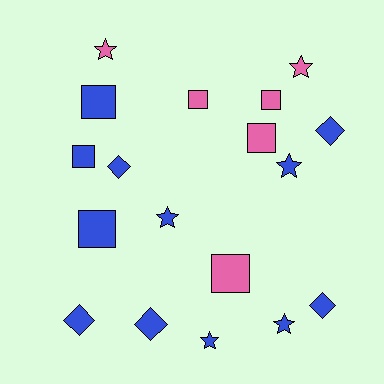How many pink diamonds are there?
There are no pink diamonds.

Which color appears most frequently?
Blue, with 12 objects.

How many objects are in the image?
There are 18 objects.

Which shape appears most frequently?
Square, with 7 objects.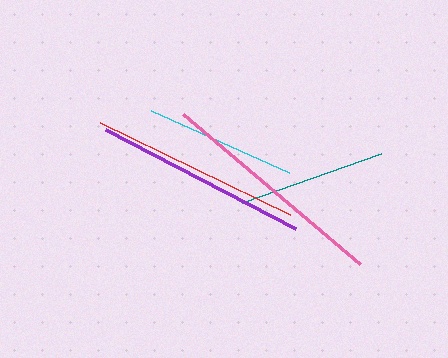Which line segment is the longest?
The pink line is the longest at approximately 232 pixels.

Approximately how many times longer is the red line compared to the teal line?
The red line is approximately 1.4 times the length of the teal line.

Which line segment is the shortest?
The teal line is the shortest at approximately 148 pixels.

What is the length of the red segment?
The red segment is approximately 211 pixels long.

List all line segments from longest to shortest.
From longest to shortest: pink, purple, red, cyan, teal.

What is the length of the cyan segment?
The cyan segment is approximately 151 pixels long.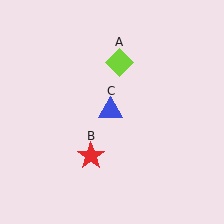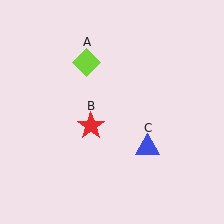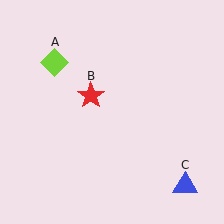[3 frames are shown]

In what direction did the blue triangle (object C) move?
The blue triangle (object C) moved down and to the right.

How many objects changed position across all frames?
3 objects changed position: lime diamond (object A), red star (object B), blue triangle (object C).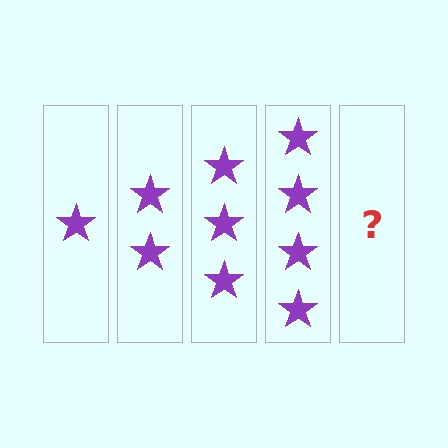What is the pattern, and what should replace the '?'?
The pattern is that each step adds one more star. The '?' should be 5 stars.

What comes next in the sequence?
The next element should be 5 stars.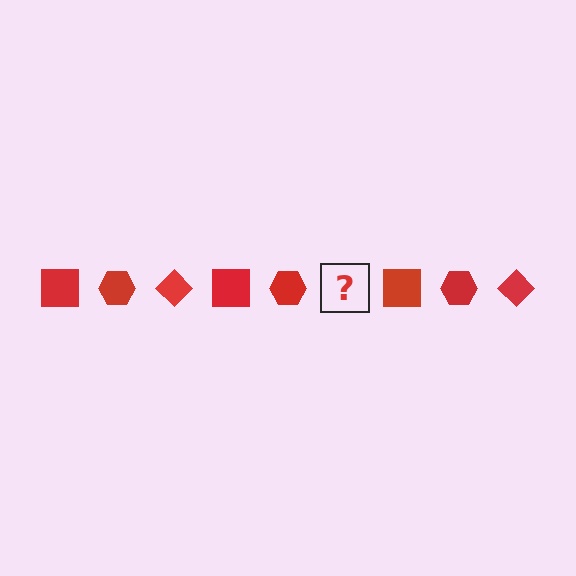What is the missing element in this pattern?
The missing element is a red diamond.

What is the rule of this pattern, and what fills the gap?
The rule is that the pattern cycles through square, hexagon, diamond shapes in red. The gap should be filled with a red diamond.